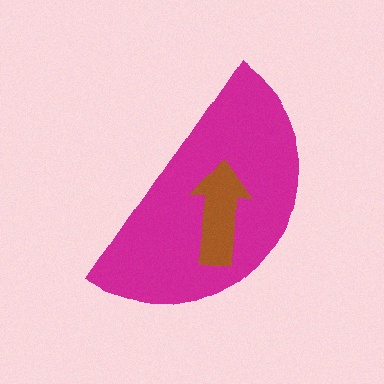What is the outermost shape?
The magenta semicircle.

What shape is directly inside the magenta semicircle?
The brown arrow.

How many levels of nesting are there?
2.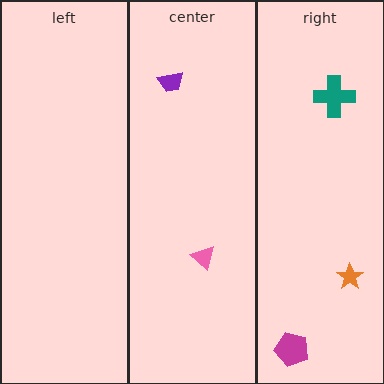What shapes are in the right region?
The teal cross, the magenta pentagon, the orange star.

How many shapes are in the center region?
2.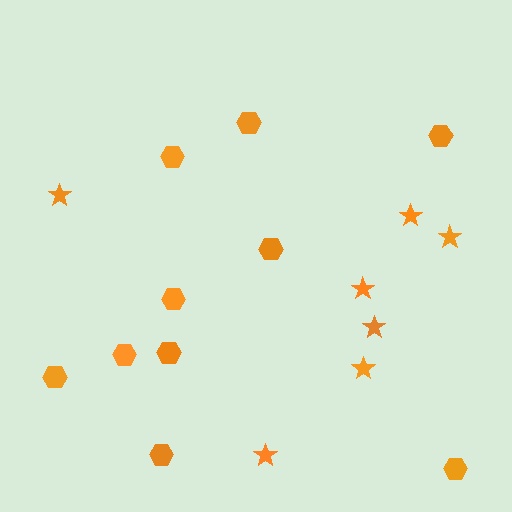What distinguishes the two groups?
There are 2 groups: one group of hexagons (10) and one group of stars (7).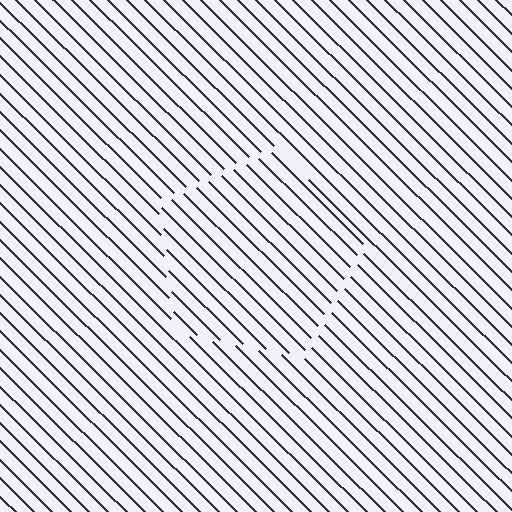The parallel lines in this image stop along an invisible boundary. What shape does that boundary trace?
An illusory pentagon. The interior of the shape contains the same grating, shifted by half a period — the contour is defined by the phase discontinuity where line-ends from the inner and outer gratings abut.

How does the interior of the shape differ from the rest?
The interior of the shape contains the same grating, shifted by half a period — the contour is defined by the phase discontinuity where line-ends from the inner and outer gratings abut.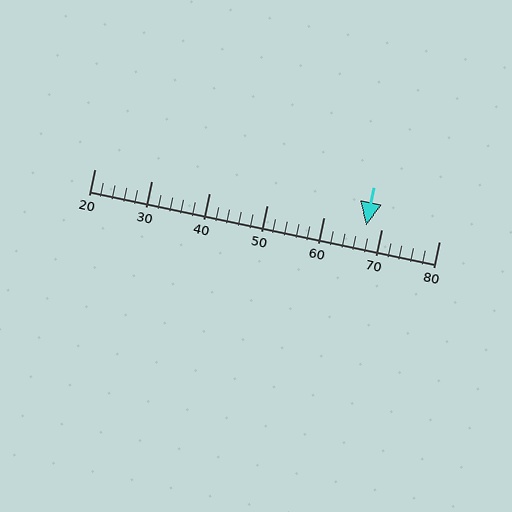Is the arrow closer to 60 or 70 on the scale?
The arrow is closer to 70.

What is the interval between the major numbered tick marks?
The major tick marks are spaced 10 units apart.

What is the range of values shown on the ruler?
The ruler shows values from 20 to 80.